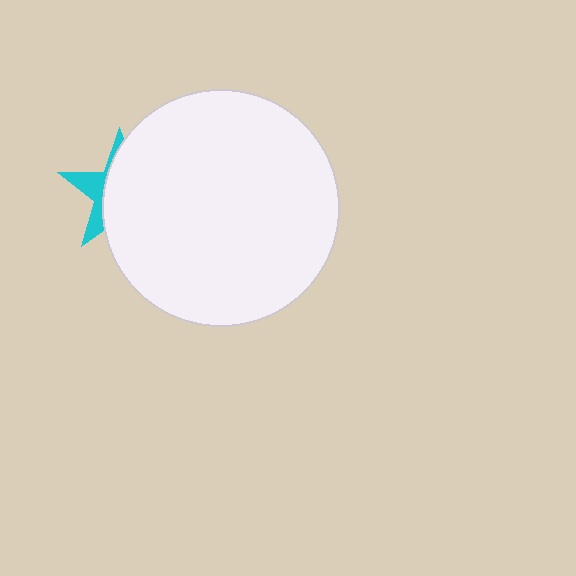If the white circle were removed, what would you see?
You would see the complete cyan star.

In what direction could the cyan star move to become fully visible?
The cyan star could move left. That would shift it out from behind the white circle entirely.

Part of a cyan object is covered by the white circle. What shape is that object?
It is a star.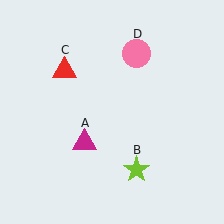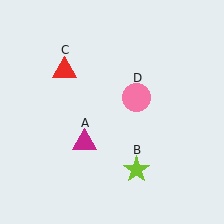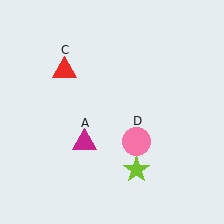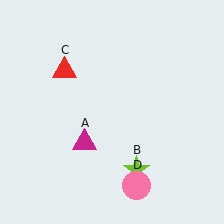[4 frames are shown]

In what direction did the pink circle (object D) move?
The pink circle (object D) moved down.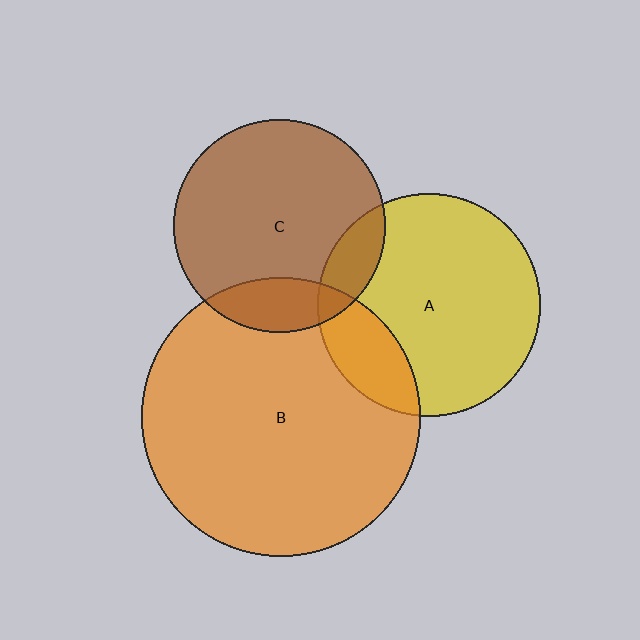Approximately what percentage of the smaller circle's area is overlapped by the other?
Approximately 15%.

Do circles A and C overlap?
Yes.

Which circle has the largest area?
Circle B (orange).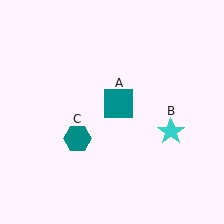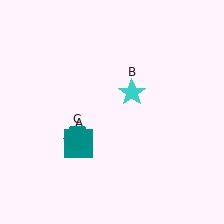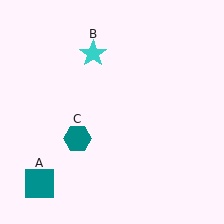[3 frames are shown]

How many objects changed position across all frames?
2 objects changed position: teal square (object A), cyan star (object B).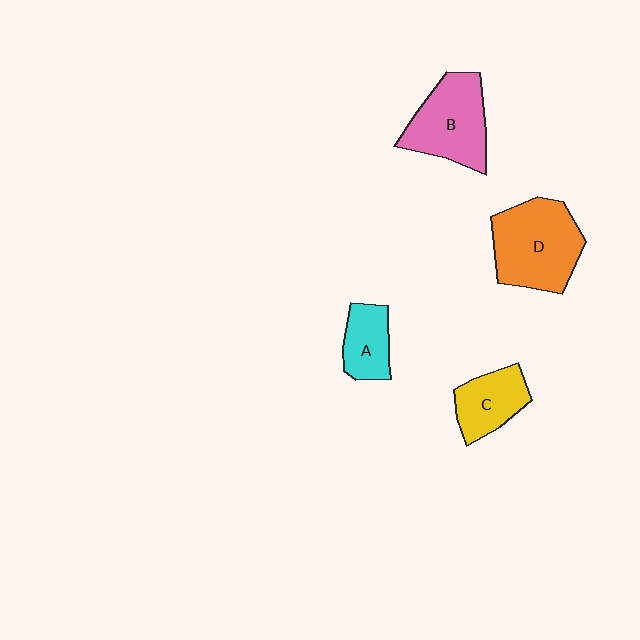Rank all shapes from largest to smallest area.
From largest to smallest: D (orange), B (pink), C (yellow), A (cyan).